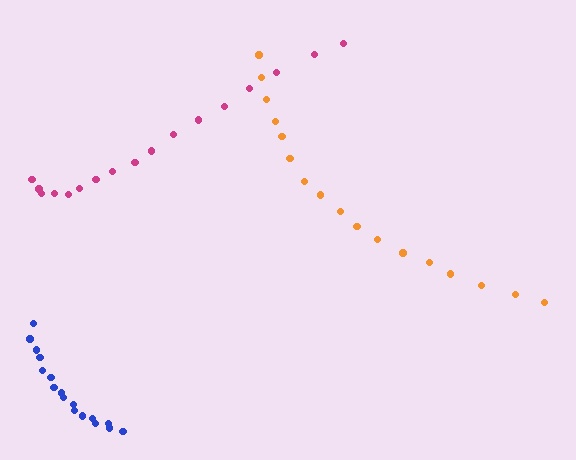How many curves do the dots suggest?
There are 3 distinct paths.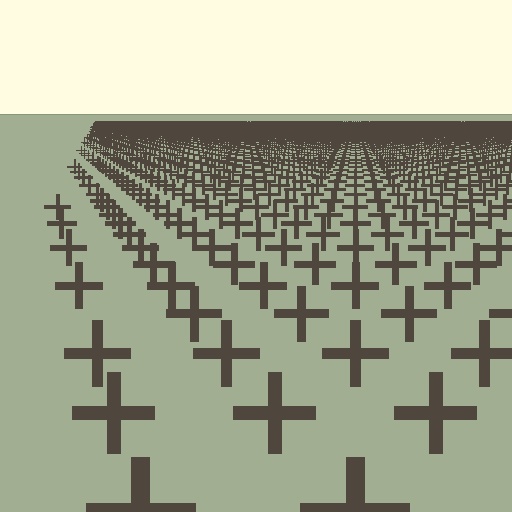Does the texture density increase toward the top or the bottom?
Density increases toward the top.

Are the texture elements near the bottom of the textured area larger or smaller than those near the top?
Larger. Near the bottom, elements are closer to the viewer and appear at a bigger on-screen size.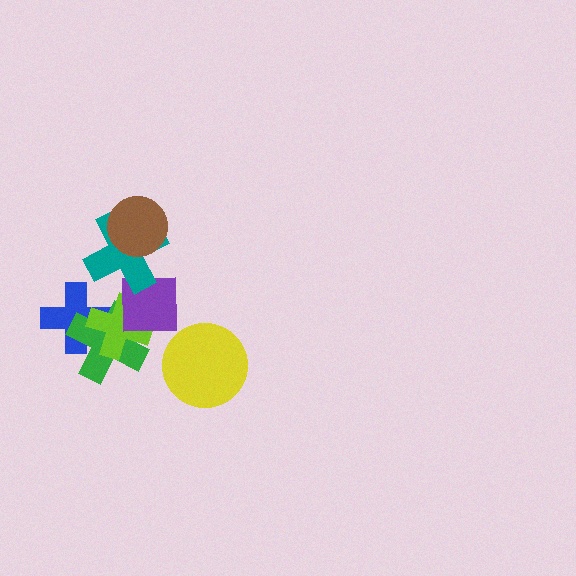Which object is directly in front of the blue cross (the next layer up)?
The green cross is directly in front of the blue cross.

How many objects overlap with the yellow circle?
0 objects overlap with the yellow circle.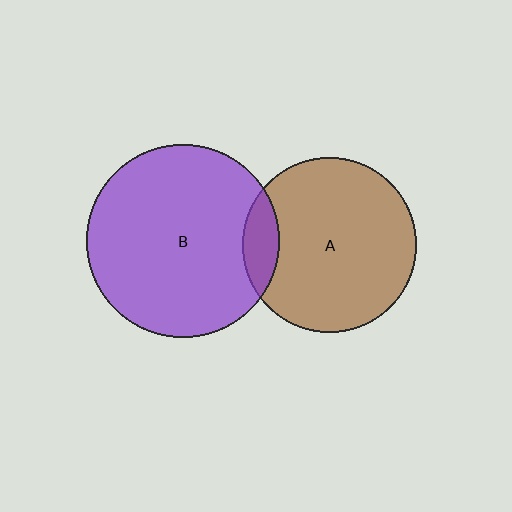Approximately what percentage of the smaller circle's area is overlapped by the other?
Approximately 10%.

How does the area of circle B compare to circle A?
Approximately 1.2 times.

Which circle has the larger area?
Circle B (purple).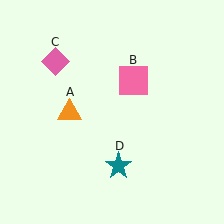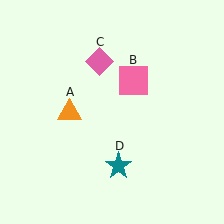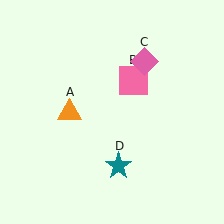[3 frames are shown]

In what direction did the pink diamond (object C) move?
The pink diamond (object C) moved right.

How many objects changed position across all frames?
1 object changed position: pink diamond (object C).